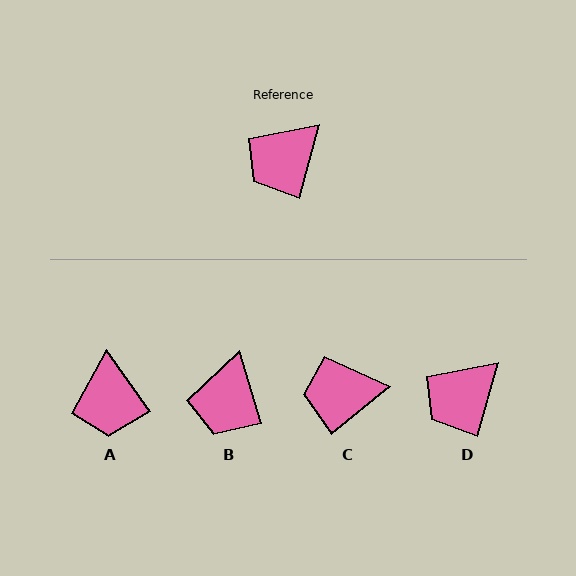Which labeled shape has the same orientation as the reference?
D.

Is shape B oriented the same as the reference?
No, it is off by about 32 degrees.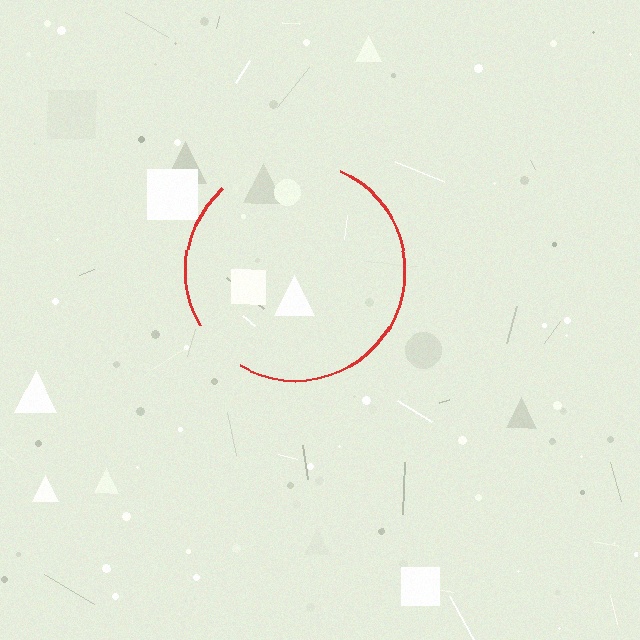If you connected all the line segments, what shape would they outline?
They would outline a circle.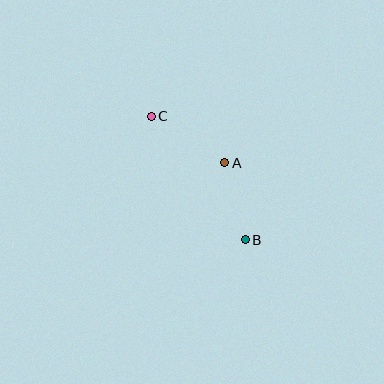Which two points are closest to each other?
Points A and B are closest to each other.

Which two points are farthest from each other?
Points B and C are farthest from each other.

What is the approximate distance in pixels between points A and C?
The distance between A and C is approximately 87 pixels.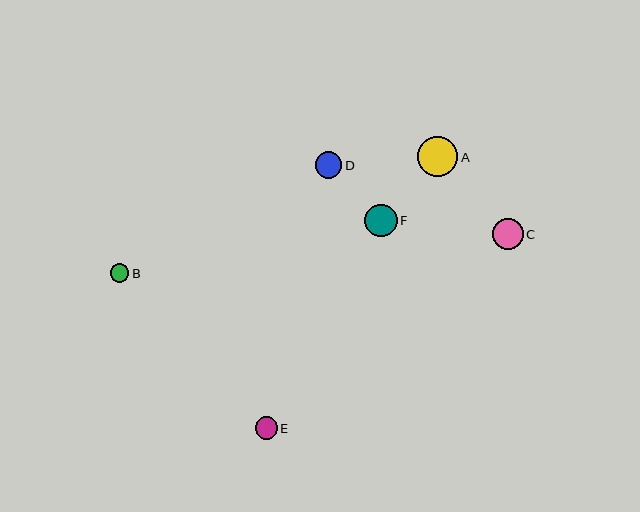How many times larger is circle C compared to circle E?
Circle C is approximately 1.4 times the size of circle E.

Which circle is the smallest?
Circle B is the smallest with a size of approximately 19 pixels.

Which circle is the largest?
Circle A is the largest with a size of approximately 40 pixels.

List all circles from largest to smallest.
From largest to smallest: A, F, C, D, E, B.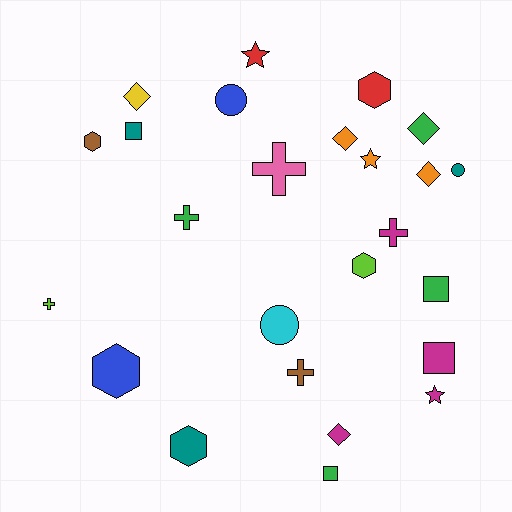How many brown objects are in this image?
There are 2 brown objects.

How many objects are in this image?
There are 25 objects.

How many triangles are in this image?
There are no triangles.